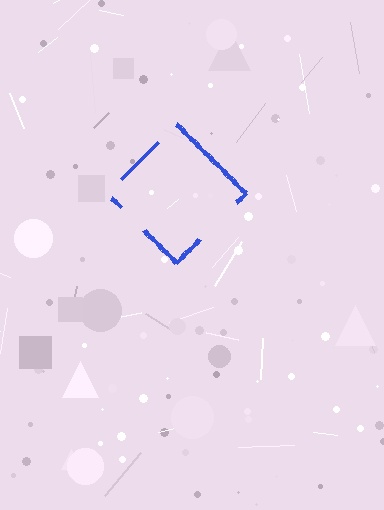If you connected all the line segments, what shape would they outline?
They would outline a diamond.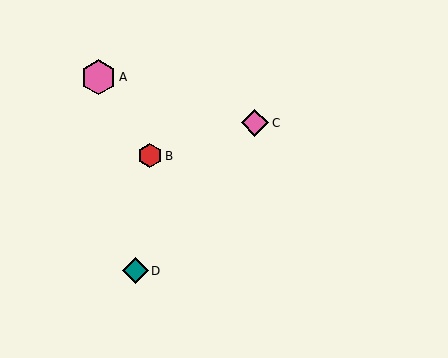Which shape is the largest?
The pink hexagon (labeled A) is the largest.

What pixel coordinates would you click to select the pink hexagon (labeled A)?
Click at (99, 77) to select the pink hexagon A.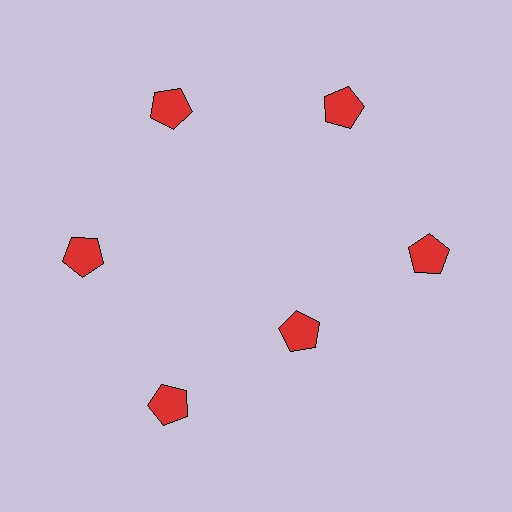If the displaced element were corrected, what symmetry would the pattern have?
It would have 6-fold rotational symmetry — the pattern would map onto itself every 60 degrees.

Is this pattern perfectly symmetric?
No. The 6 red pentagons are arranged in a ring, but one element near the 5 o'clock position is pulled inward toward the center, breaking the 6-fold rotational symmetry.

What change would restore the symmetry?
The symmetry would be restored by moving it outward, back onto the ring so that all 6 pentagons sit at equal angles and equal distance from the center.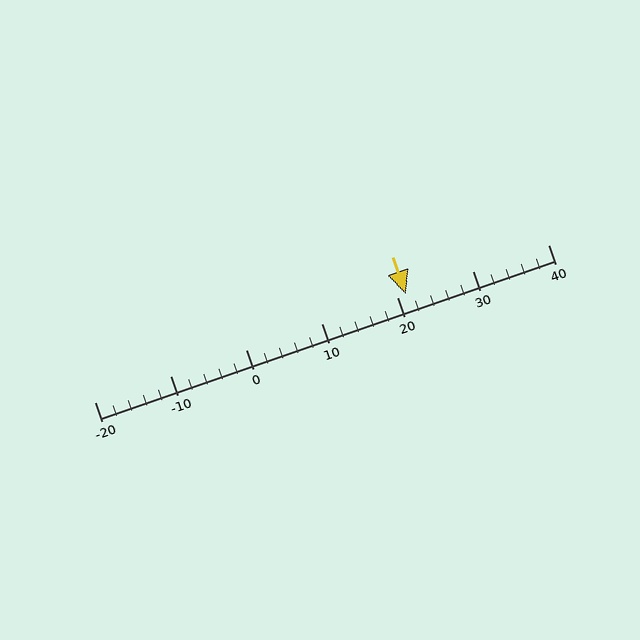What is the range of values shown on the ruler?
The ruler shows values from -20 to 40.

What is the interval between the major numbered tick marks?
The major tick marks are spaced 10 units apart.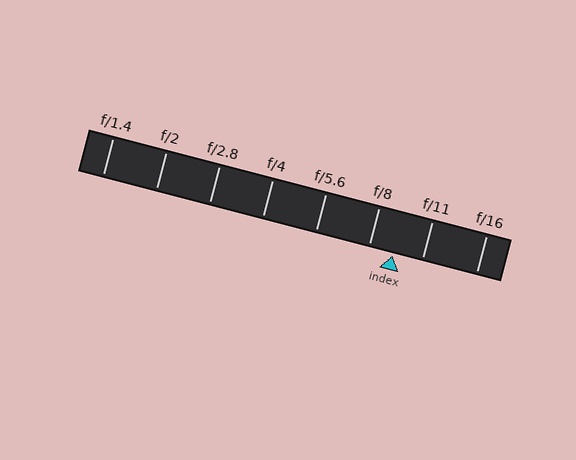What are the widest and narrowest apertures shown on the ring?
The widest aperture shown is f/1.4 and the narrowest is f/16.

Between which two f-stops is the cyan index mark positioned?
The index mark is between f/8 and f/11.